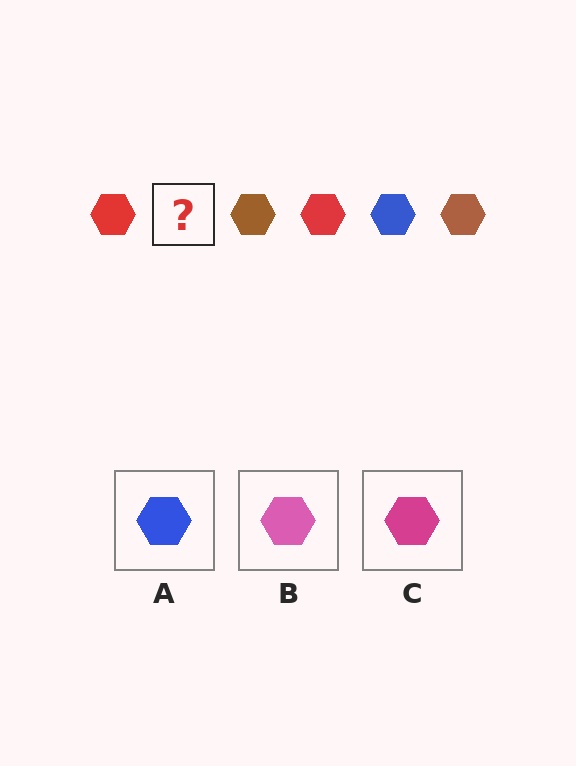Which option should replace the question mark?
Option A.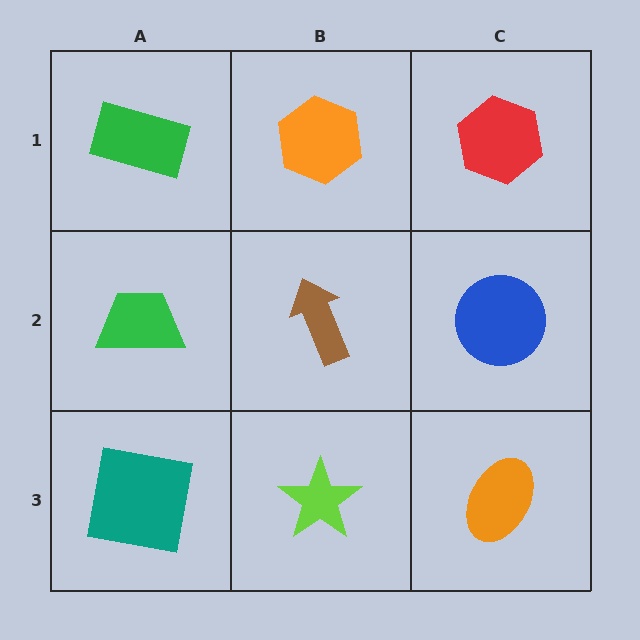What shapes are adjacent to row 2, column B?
An orange hexagon (row 1, column B), a lime star (row 3, column B), a green trapezoid (row 2, column A), a blue circle (row 2, column C).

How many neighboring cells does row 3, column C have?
2.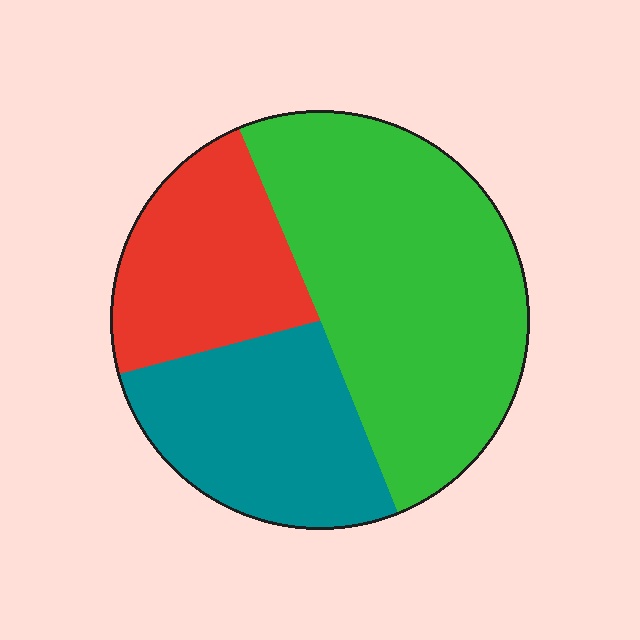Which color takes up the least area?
Red, at roughly 25%.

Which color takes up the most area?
Green, at roughly 50%.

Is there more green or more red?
Green.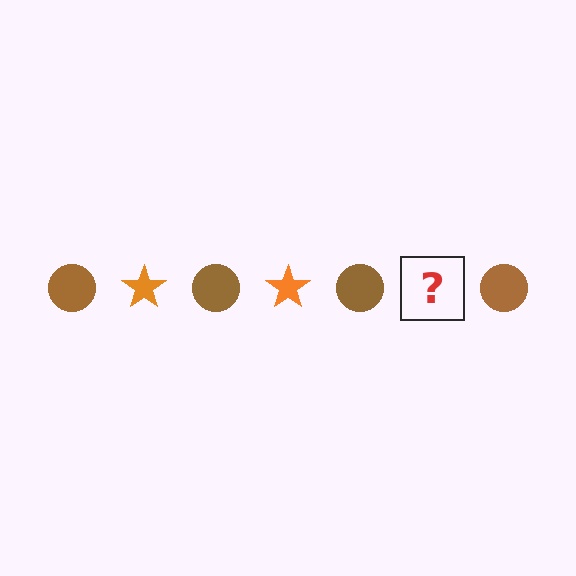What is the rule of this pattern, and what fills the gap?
The rule is that the pattern alternates between brown circle and orange star. The gap should be filled with an orange star.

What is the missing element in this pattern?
The missing element is an orange star.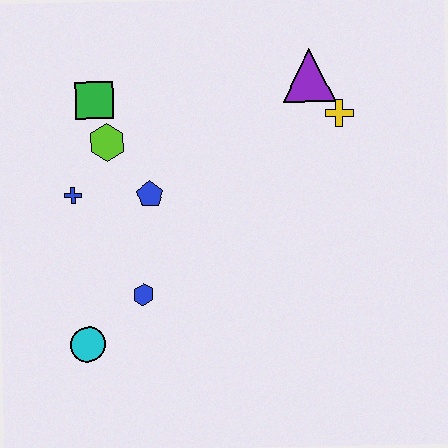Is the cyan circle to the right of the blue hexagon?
No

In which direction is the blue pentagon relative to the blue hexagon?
The blue pentagon is above the blue hexagon.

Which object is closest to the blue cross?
The lime hexagon is closest to the blue cross.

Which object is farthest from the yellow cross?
The cyan circle is farthest from the yellow cross.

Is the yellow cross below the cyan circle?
No